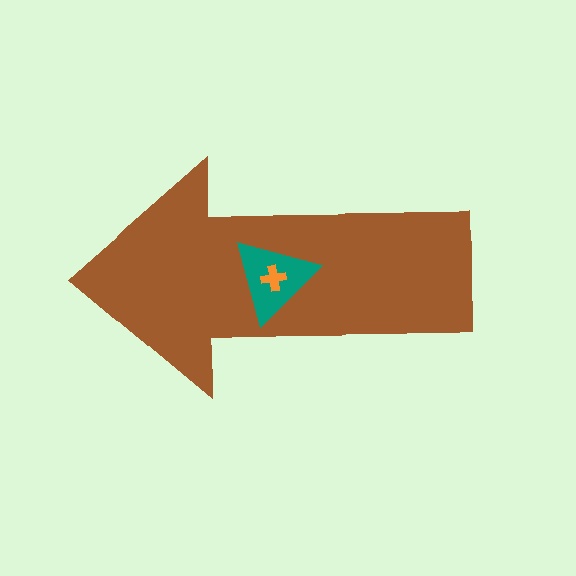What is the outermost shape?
The brown arrow.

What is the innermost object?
The orange cross.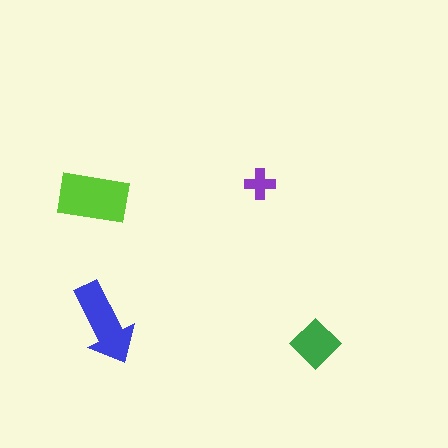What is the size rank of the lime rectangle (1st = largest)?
1st.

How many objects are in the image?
There are 4 objects in the image.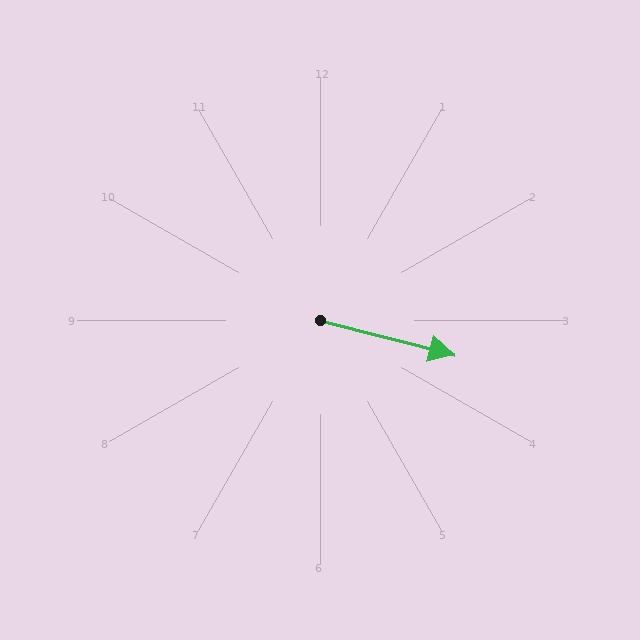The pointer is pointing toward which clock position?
Roughly 3 o'clock.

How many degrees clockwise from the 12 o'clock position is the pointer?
Approximately 105 degrees.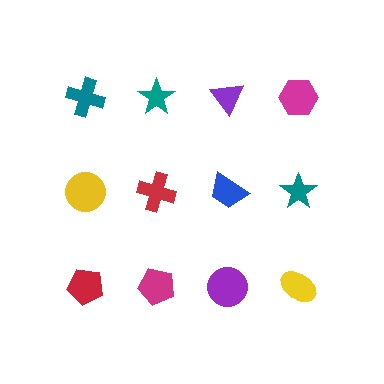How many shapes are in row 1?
4 shapes.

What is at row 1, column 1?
A teal cross.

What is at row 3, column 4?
A yellow ellipse.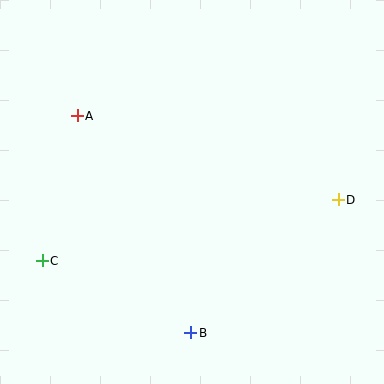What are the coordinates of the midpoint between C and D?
The midpoint between C and D is at (190, 230).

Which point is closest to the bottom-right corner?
Point D is closest to the bottom-right corner.